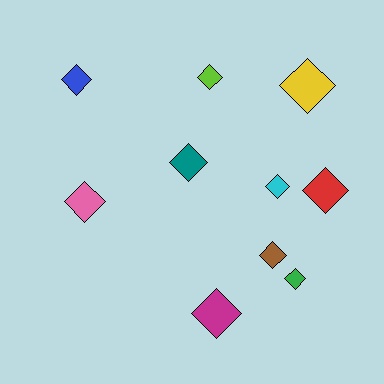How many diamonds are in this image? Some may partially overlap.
There are 10 diamonds.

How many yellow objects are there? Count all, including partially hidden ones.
There is 1 yellow object.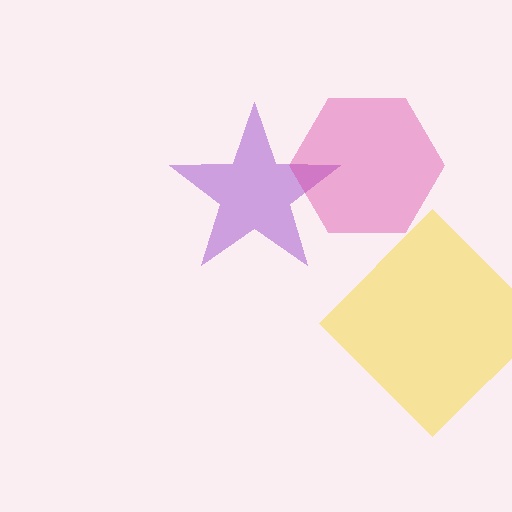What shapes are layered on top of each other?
The layered shapes are: a purple star, a magenta hexagon, a yellow diamond.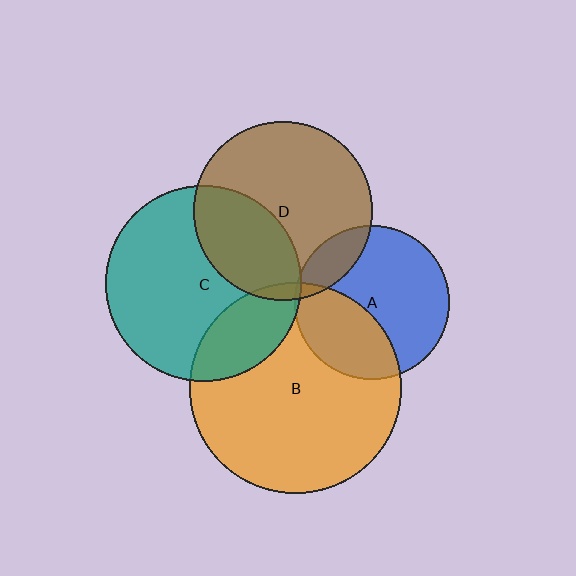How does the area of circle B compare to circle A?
Approximately 1.9 times.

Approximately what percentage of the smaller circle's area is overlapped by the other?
Approximately 35%.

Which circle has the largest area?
Circle B (orange).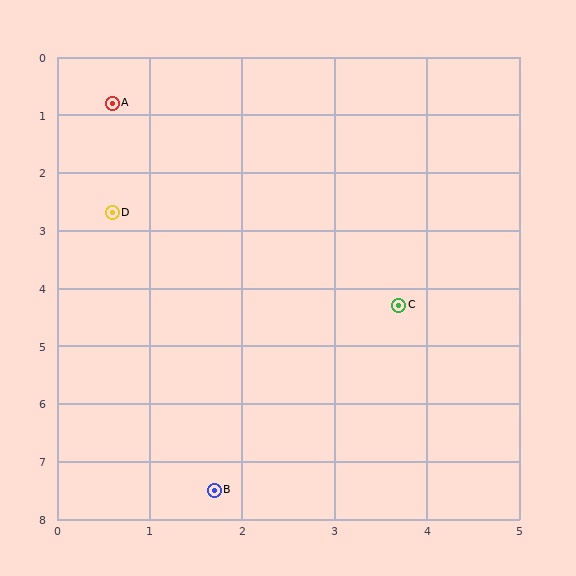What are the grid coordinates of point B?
Point B is at approximately (1.7, 7.5).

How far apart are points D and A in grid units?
Points D and A are about 1.9 grid units apart.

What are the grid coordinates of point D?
Point D is at approximately (0.6, 2.7).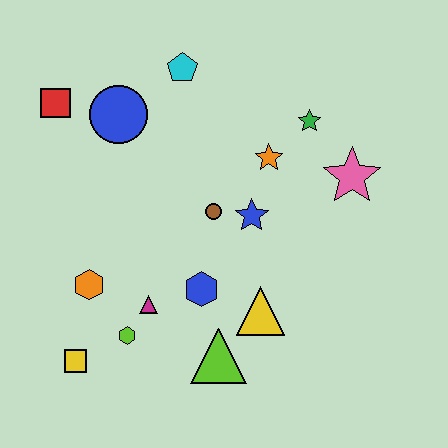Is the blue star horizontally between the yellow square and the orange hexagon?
No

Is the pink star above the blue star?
Yes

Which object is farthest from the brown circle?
The yellow square is farthest from the brown circle.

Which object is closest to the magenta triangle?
The lime hexagon is closest to the magenta triangle.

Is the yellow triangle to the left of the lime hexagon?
No